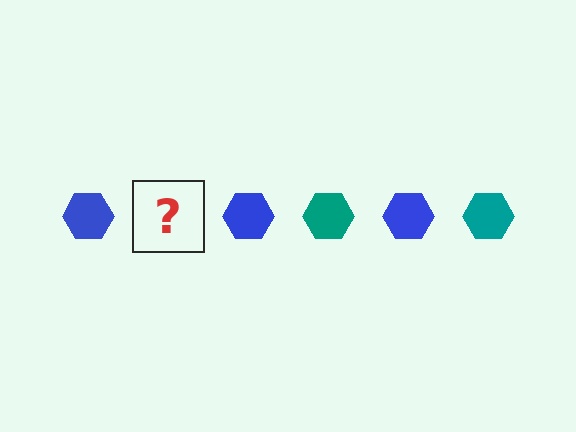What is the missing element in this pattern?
The missing element is a teal hexagon.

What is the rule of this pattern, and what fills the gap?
The rule is that the pattern cycles through blue, teal hexagons. The gap should be filled with a teal hexagon.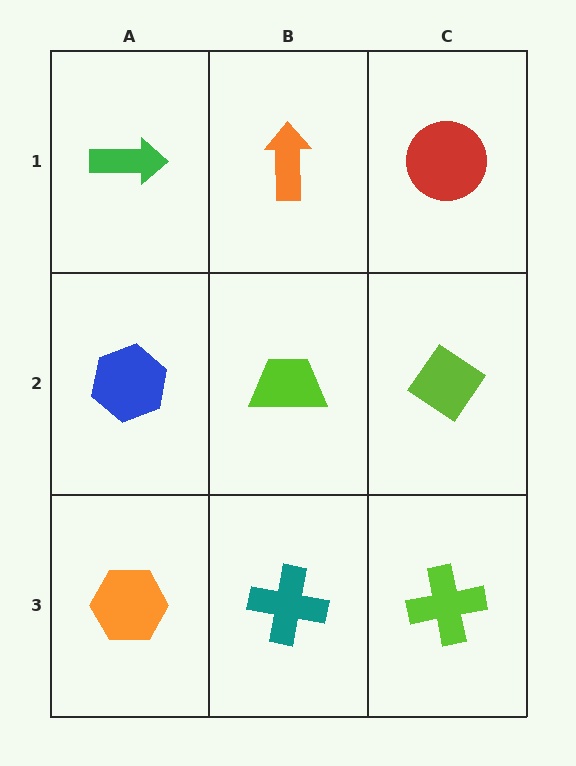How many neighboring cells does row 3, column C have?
2.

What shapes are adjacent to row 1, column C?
A lime diamond (row 2, column C), an orange arrow (row 1, column B).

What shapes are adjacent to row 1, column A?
A blue hexagon (row 2, column A), an orange arrow (row 1, column B).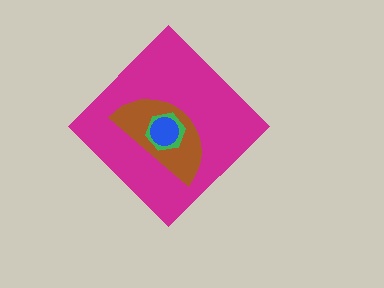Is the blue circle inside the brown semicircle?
Yes.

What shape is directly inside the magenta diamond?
The brown semicircle.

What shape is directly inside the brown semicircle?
The green hexagon.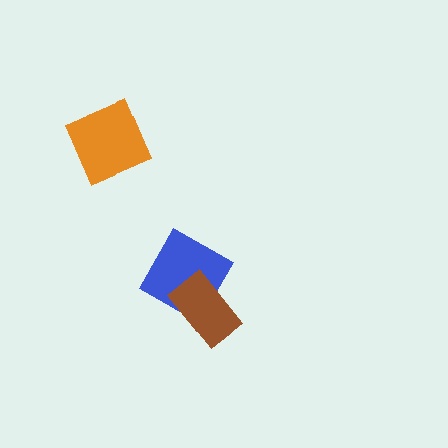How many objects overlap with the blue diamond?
1 object overlaps with the blue diamond.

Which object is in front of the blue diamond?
The brown rectangle is in front of the blue diamond.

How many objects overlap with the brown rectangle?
1 object overlaps with the brown rectangle.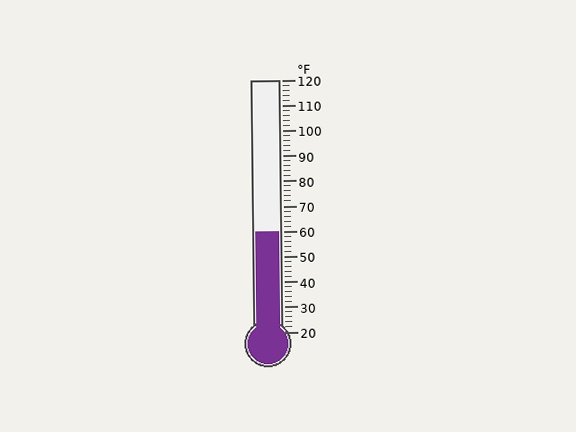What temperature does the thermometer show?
The thermometer shows approximately 60°F.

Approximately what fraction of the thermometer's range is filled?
The thermometer is filled to approximately 40% of its range.